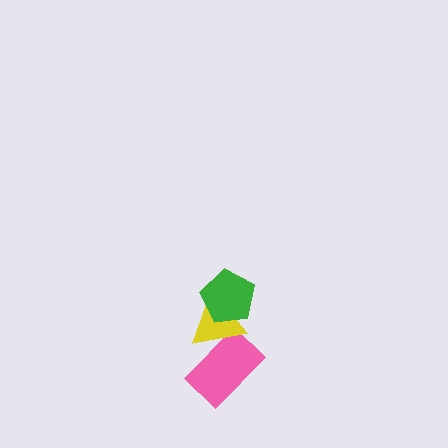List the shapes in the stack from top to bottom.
From top to bottom: the green pentagon, the yellow triangle, the pink rectangle.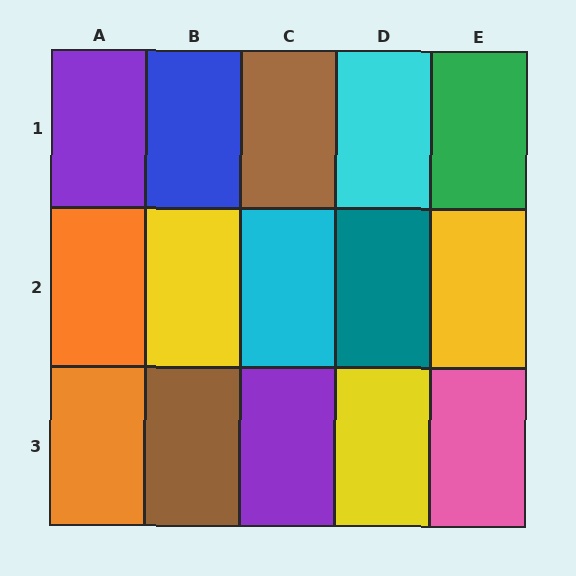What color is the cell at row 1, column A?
Purple.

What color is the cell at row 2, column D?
Teal.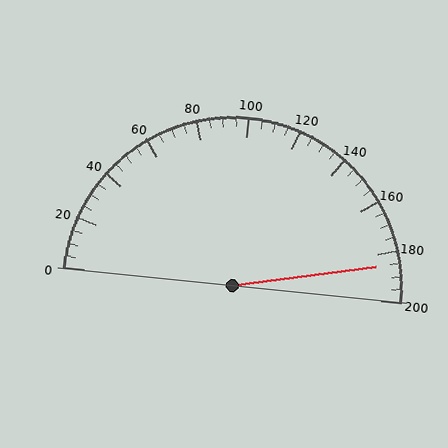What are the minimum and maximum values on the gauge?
The gauge ranges from 0 to 200.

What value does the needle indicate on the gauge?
The needle indicates approximately 185.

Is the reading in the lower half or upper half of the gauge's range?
The reading is in the upper half of the range (0 to 200).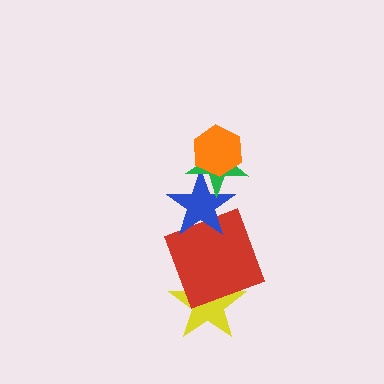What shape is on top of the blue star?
The green star is on top of the blue star.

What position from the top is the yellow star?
The yellow star is 5th from the top.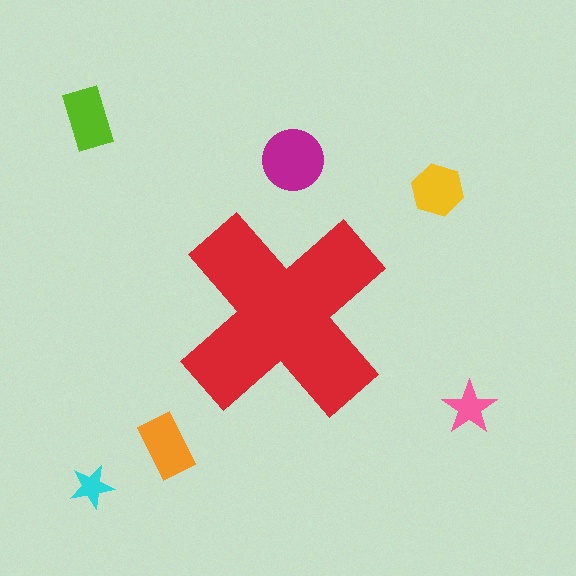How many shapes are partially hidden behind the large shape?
0 shapes are partially hidden.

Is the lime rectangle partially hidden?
No, the lime rectangle is fully visible.